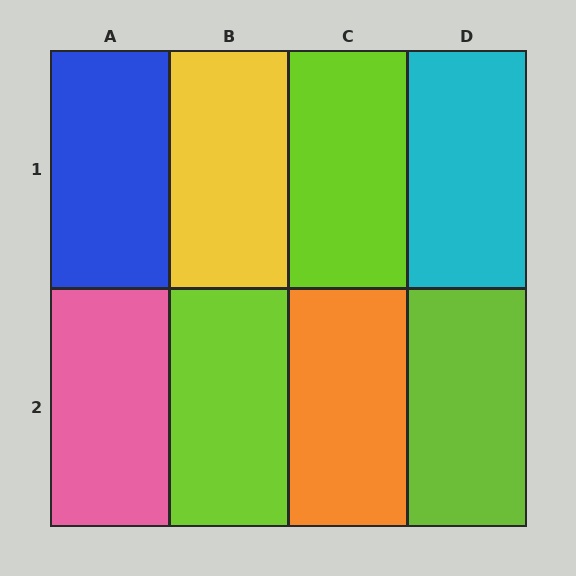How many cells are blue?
1 cell is blue.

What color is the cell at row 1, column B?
Yellow.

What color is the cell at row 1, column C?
Lime.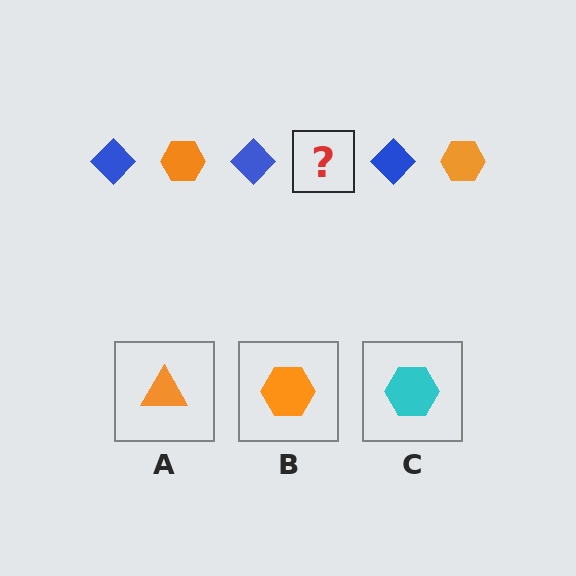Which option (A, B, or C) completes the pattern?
B.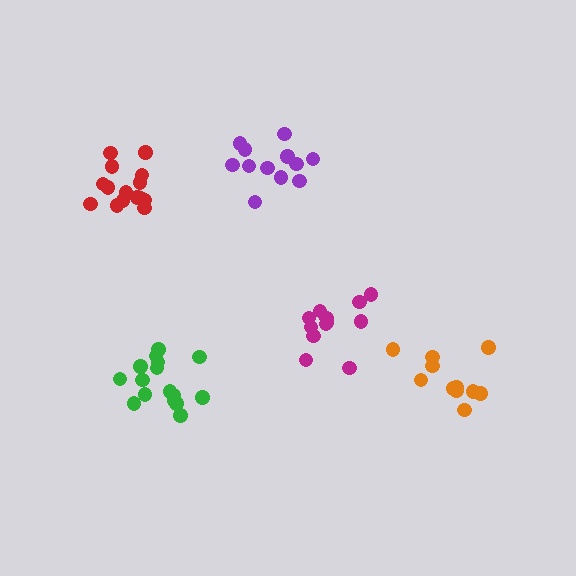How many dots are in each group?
Group 1: 15 dots, Group 2: 12 dots, Group 3: 12 dots, Group 4: 16 dots, Group 5: 11 dots (66 total).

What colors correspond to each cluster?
The clusters are colored: red, magenta, purple, green, orange.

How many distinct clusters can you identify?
There are 5 distinct clusters.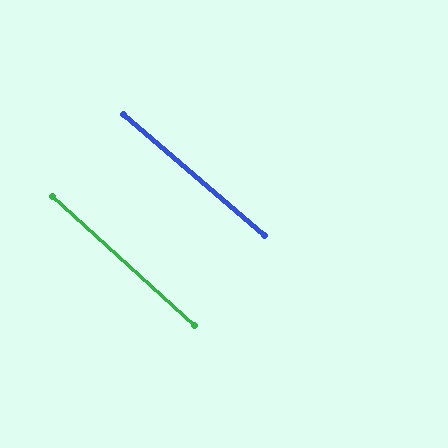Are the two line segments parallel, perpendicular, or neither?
Parallel — their directions differ by only 1.5°.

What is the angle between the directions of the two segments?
Approximately 2 degrees.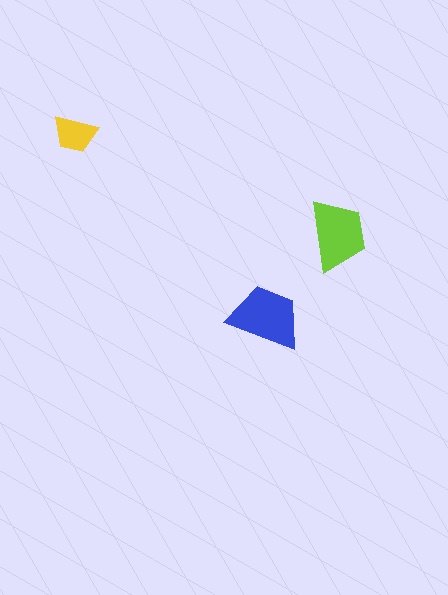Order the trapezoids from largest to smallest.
the blue one, the lime one, the yellow one.